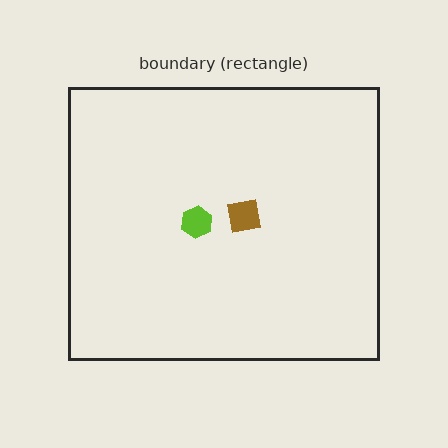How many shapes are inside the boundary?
2 inside, 0 outside.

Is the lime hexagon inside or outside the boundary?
Inside.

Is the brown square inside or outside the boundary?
Inside.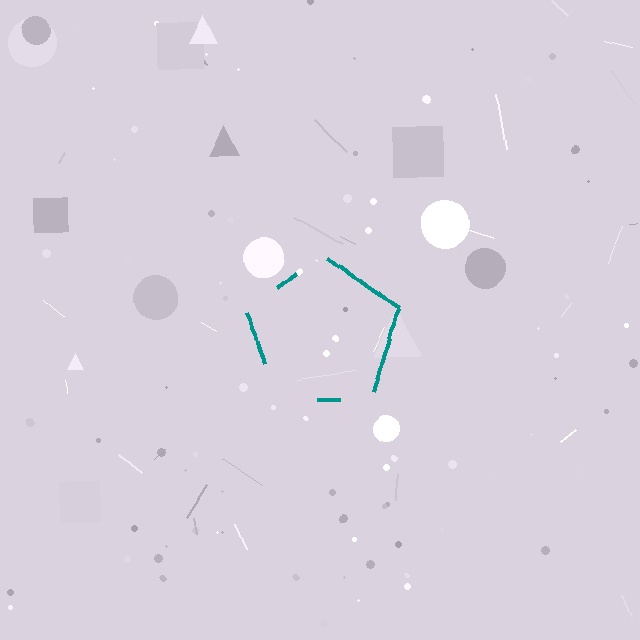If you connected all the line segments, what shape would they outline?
They would outline a pentagon.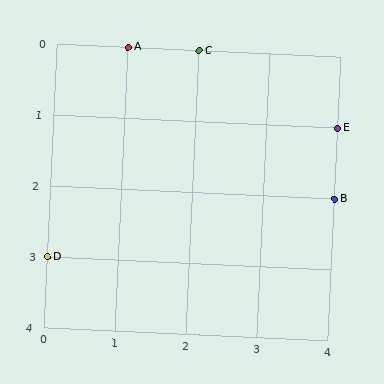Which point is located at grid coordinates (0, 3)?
Point D is at (0, 3).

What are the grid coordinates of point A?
Point A is at grid coordinates (1, 0).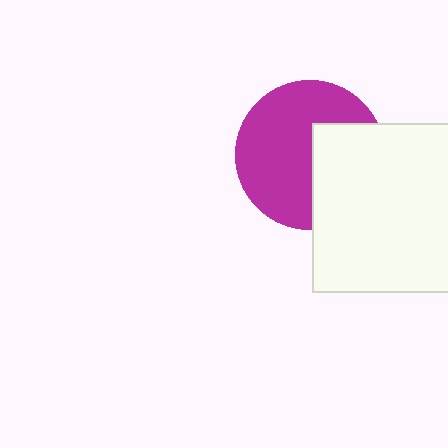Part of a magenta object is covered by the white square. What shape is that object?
It is a circle.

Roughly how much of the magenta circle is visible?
About half of it is visible (roughly 63%).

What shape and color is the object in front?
The object in front is a white square.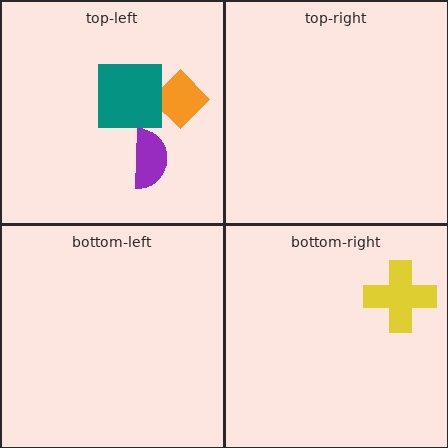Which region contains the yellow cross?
The bottom-right region.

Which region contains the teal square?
The top-left region.